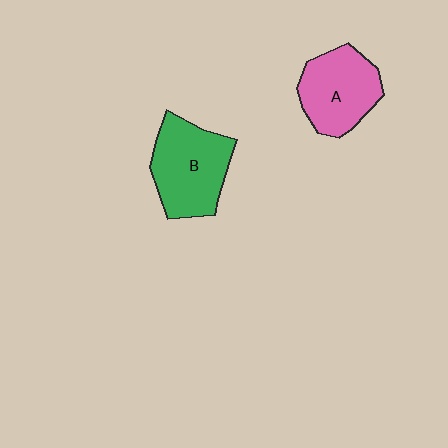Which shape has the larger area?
Shape B (green).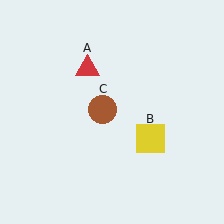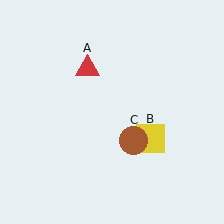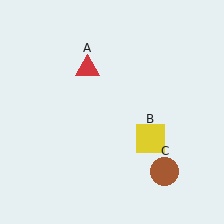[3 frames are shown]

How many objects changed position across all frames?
1 object changed position: brown circle (object C).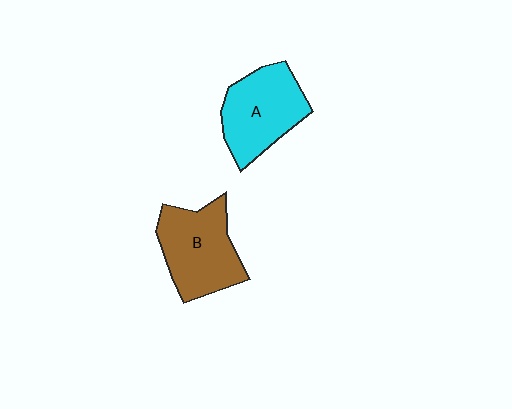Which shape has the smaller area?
Shape A (cyan).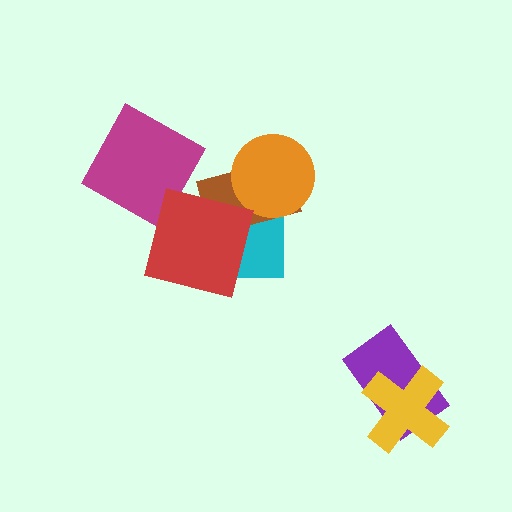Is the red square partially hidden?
No, no other shape covers it.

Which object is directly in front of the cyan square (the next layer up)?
The brown rectangle is directly in front of the cyan square.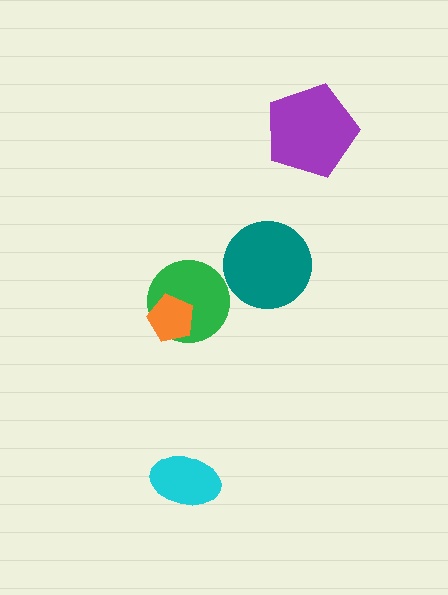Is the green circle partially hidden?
Yes, it is partially covered by another shape.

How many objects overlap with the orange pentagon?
1 object overlaps with the orange pentagon.